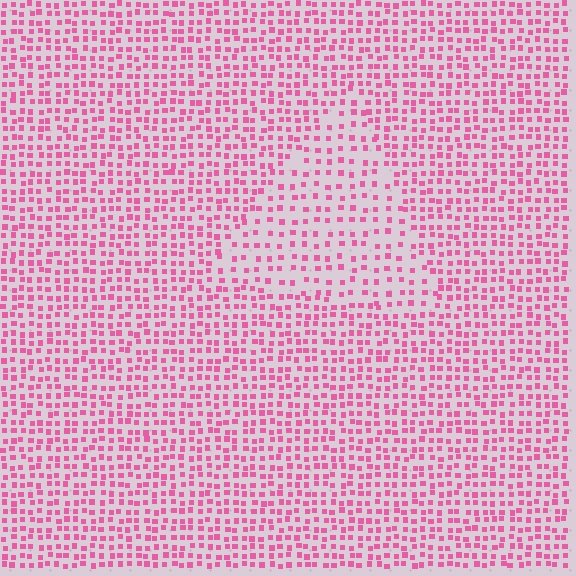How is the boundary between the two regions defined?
The boundary is defined by a change in element density (approximately 1.8x ratio). All elements are the same color, size, and shape.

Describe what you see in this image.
The image contains small pink elements arranged at two different densities. A triangle-shaped region is visible where the elements are less densely packed than the surrounding area.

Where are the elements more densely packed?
The elements are more densely packed outside the triangle boundary.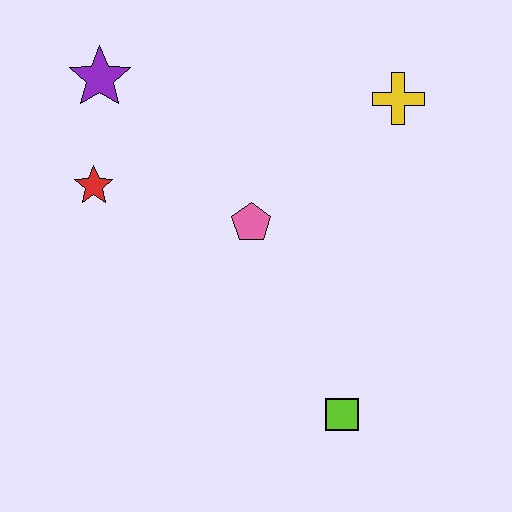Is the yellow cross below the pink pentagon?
No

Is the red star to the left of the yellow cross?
Yes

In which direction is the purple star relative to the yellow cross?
The purple star is to the left of the yellow cross.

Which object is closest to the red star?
The purple star is closest to the red star.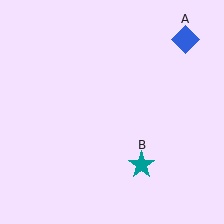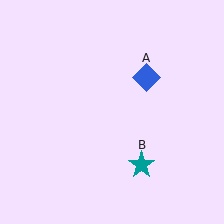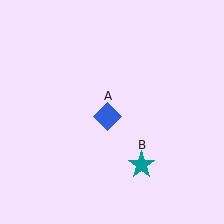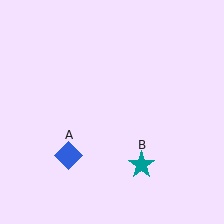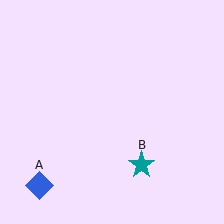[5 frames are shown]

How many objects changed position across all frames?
1 object changed position: blue diamond (object A).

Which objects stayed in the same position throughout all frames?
Teal star (object B) remained stationary.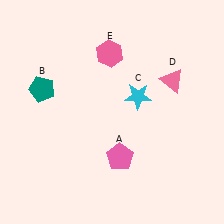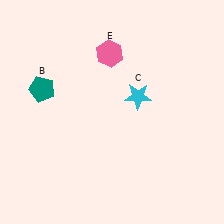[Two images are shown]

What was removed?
The pink pentagon (A), the pink triangle (D) were removed in Image 2.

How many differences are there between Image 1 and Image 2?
There are 2 differences between the two images.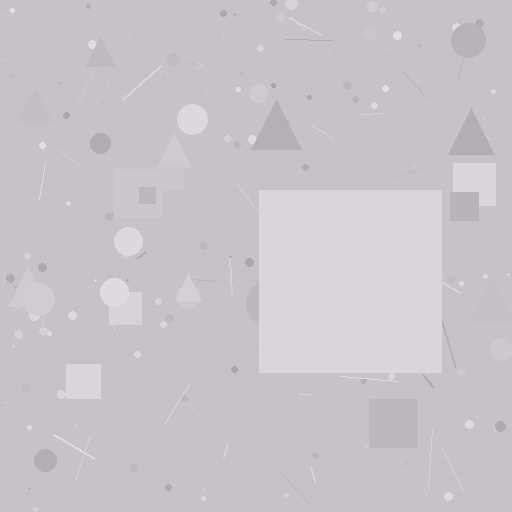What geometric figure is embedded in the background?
A square is embedded in the background.